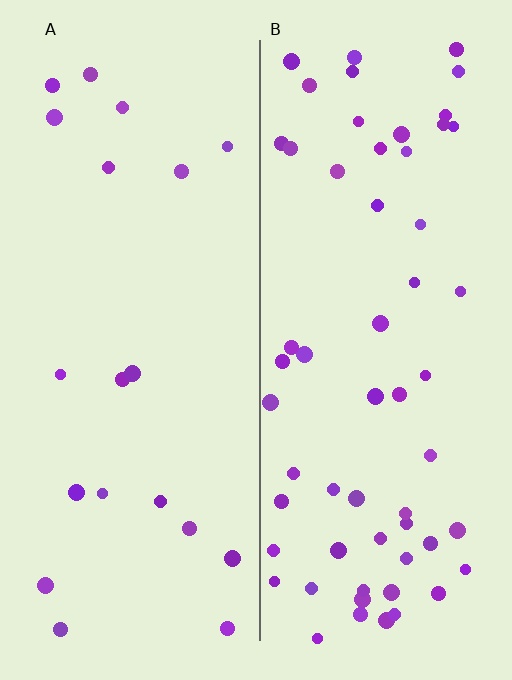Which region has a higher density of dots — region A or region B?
B (the right).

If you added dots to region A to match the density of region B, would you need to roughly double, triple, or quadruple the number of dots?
Approximately triple.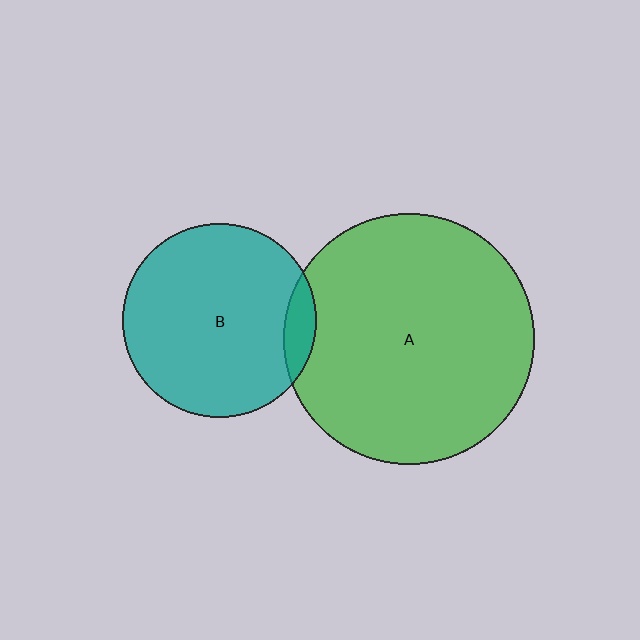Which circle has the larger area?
Circle A (green).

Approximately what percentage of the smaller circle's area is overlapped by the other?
Approximately 10%.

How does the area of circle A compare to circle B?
Approximately 1.7 times.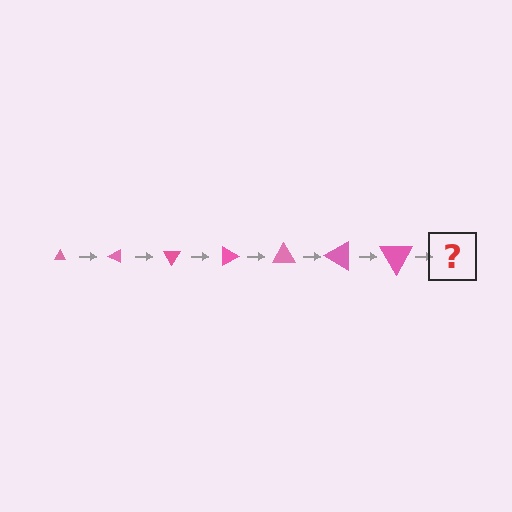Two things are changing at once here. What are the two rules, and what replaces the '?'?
The two rules are that the triangle grows larger each step and it rotates 30 degrees each step. The '?' should be a triangle, larger than the previous one and rotated 210 degrees from the start.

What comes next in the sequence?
The next element should be a triangle, larger than the previous one and rotated 210 degrees from the start.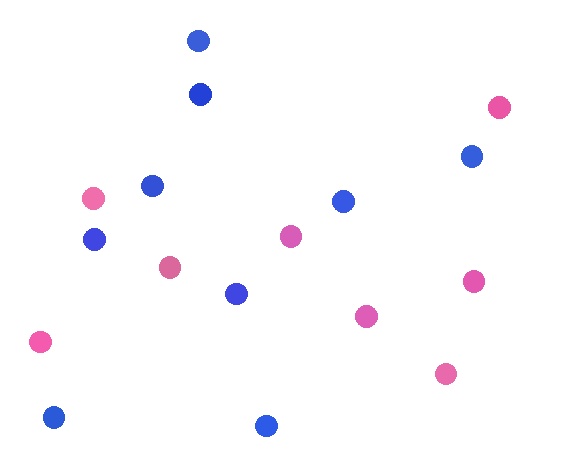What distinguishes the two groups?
There are 2 groups: one group of blue circles (9) and one group of pink circles (8).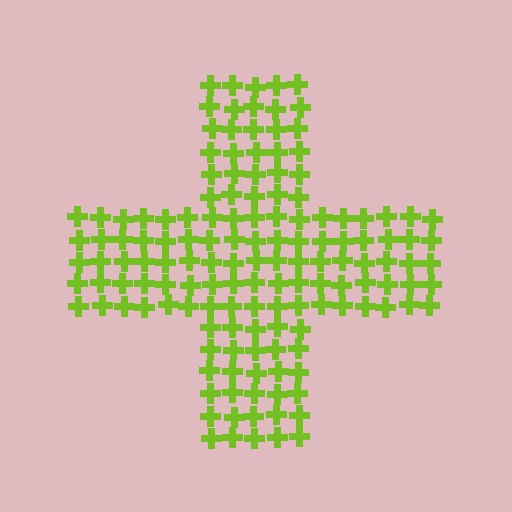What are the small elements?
The small elements are crosses.